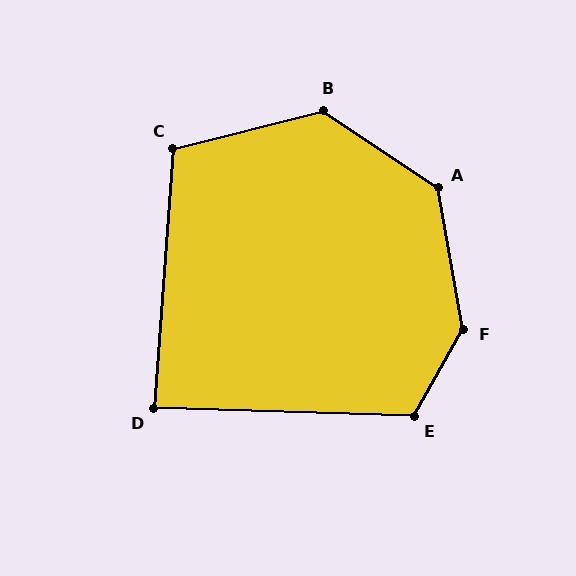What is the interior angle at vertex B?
Approximately 132 degrees (obtuse).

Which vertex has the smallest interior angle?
D, at approximately 87 degrees.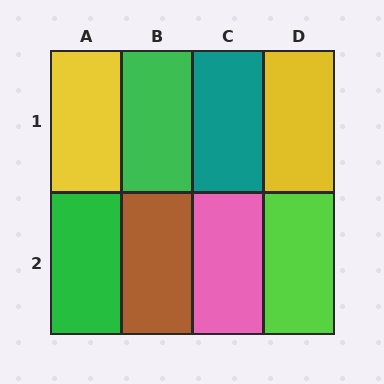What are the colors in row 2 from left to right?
Green, brown, pink, lime.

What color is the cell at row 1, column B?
Green.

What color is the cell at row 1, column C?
Teal.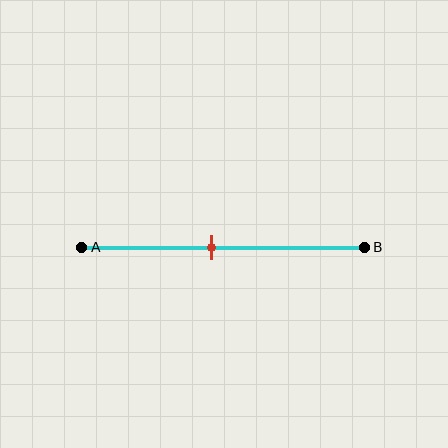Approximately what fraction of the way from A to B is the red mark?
The red mark is approximately 45% of the way from A to B.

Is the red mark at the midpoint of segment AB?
No, the mark is at about 45% from A, not at the 50% midpoint.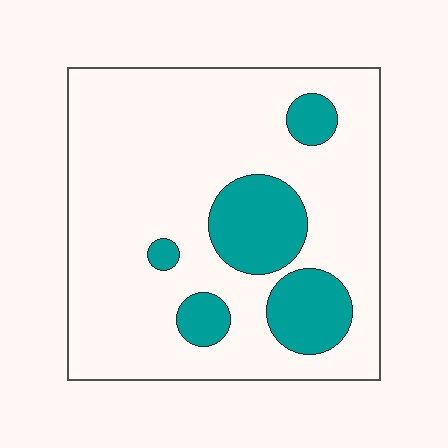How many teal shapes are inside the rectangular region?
5.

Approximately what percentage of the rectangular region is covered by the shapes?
Approximately 20%.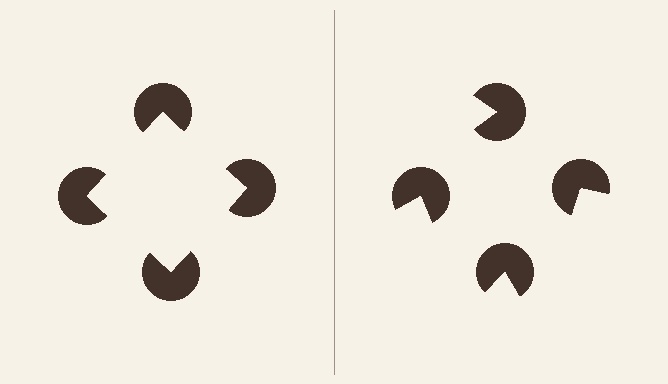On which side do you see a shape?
An illusory square appears on the left side. On the right side the wedge cuts are rotated, so no coherent shape forms.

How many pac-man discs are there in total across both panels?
8 — 4 on each side.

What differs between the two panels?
The pac-man discs are positioned identically on both sides; only the wedge orientations differ. On the left they align to a square; on the right they are misaligned.